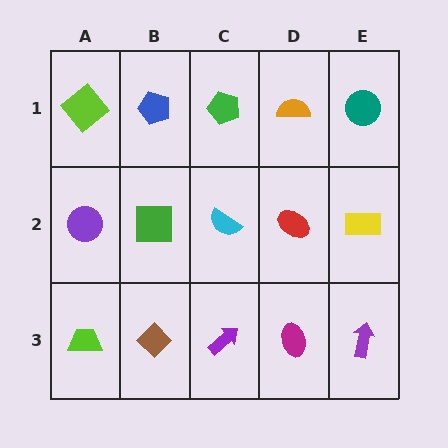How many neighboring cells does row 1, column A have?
2.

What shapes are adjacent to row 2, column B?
A blue pentagon (row 1, column B), a brown diamond (row 3, column B), a purple circle (row 2, column A), a cyan semicircle (row 2, column C).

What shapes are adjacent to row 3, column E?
A yellow rectangle (row 2, column E), a magenta ellipse (row 3, column D).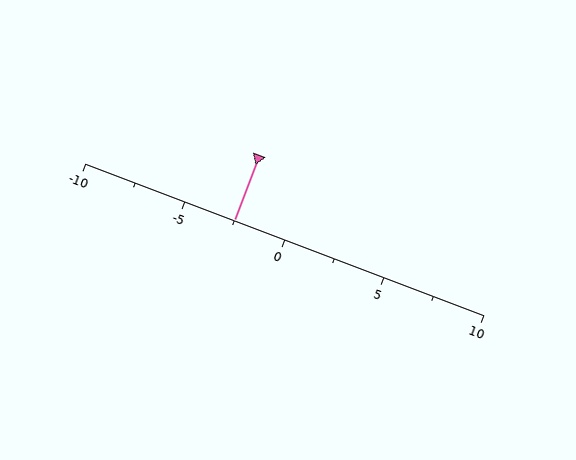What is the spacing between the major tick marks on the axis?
The major ticks are spaced 5 apart.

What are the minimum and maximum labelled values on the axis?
The axis runs from -10 to 10.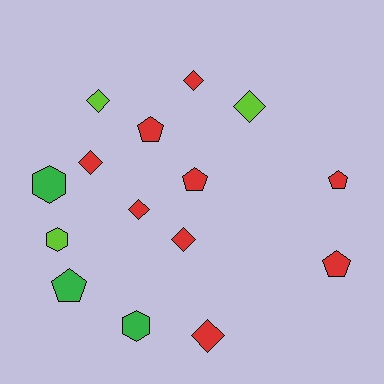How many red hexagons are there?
There are no red hexagons.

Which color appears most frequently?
Red, with 9 objects.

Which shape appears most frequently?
Diamond, with 7 objects.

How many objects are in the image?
There are 15 objects.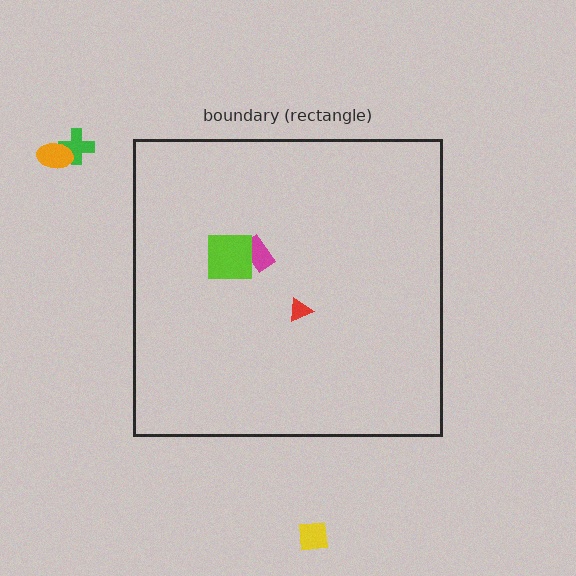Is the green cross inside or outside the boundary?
Outside.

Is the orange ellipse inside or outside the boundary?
Outside.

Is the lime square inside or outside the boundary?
Inside.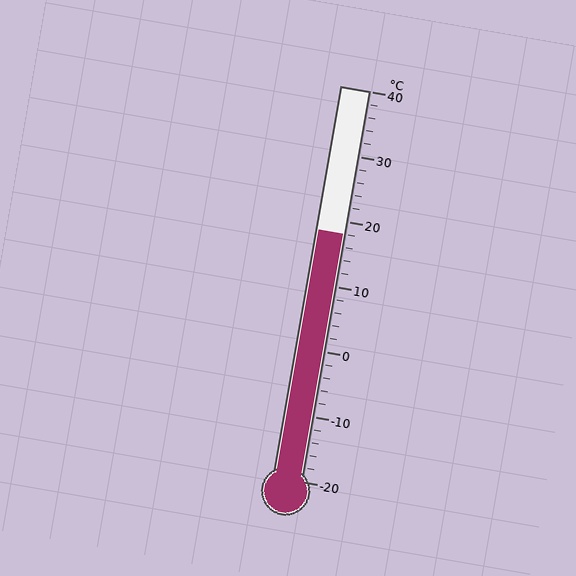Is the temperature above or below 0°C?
The temperature is above 0°C.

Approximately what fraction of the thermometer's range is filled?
The thermometer is filled to approximately 65% of its range.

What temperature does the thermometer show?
The thermometer shows approximately 18°C.